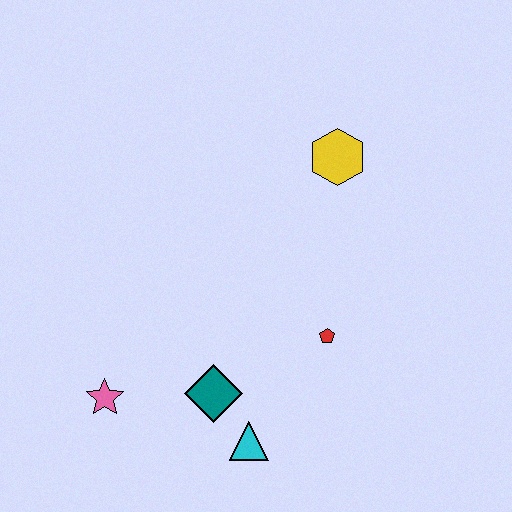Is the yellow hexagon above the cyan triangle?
Yes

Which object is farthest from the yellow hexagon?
The pink star is farthest from the yellow hexagon.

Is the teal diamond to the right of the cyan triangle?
No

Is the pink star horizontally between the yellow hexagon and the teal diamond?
No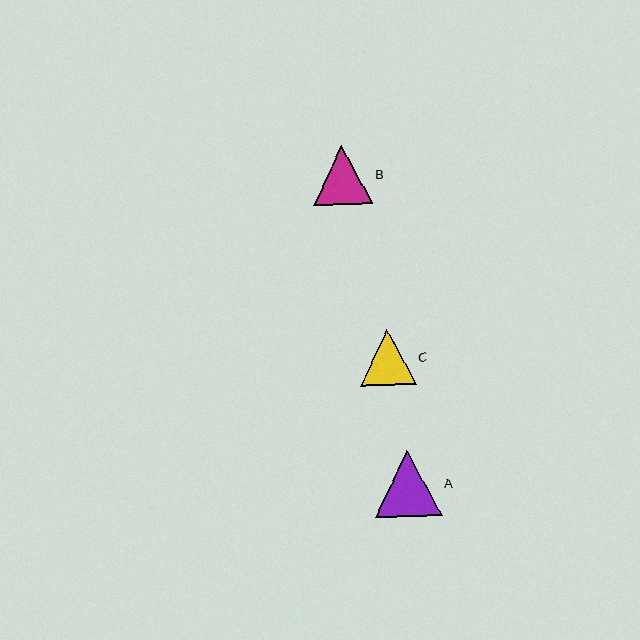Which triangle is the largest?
Triangle A is the largest with a size of approximately 66 pixels.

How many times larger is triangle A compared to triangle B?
Triangle A is approximately 1.1 times the size of triangle B.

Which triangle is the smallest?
Triangle C is the smallest with a size of approximately 56 pixels.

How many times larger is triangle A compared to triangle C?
Triangle A is approximately 1.2 times the size of triangle C.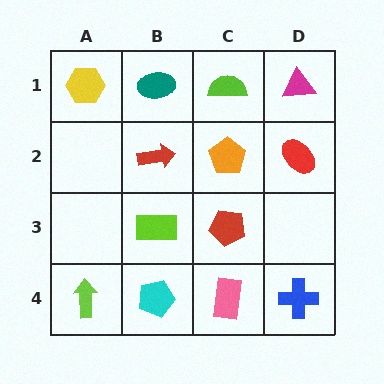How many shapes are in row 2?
3 shapes.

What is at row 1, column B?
A teal ellipse.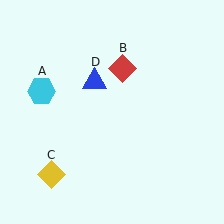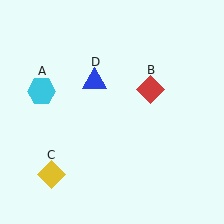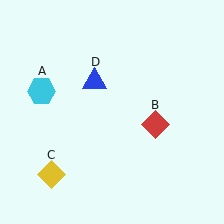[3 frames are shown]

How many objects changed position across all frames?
1 object changed position: red diamond (object B).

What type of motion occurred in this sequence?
The red diamond (object B) rotated clockwise around the center of the scene.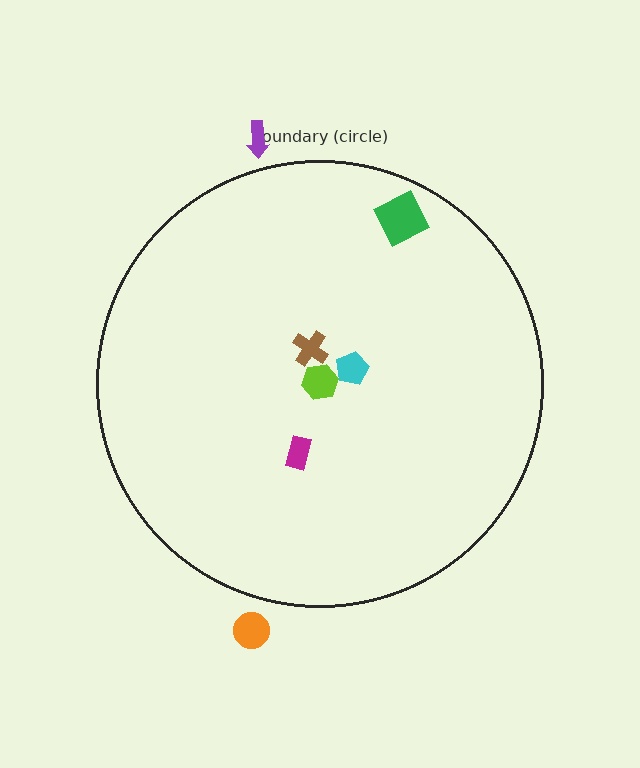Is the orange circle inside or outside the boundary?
Outside.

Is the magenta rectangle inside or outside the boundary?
Inside.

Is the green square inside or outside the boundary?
Inside.